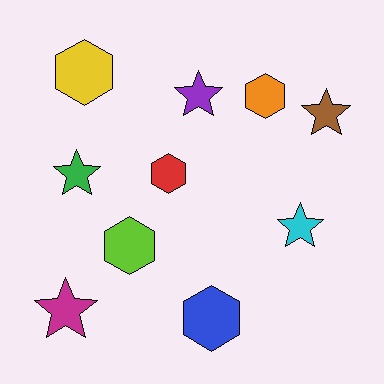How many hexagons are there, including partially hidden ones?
There are 5 hexagons.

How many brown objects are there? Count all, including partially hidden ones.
There is 1 brown object.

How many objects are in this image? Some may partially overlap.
There are 10 objects.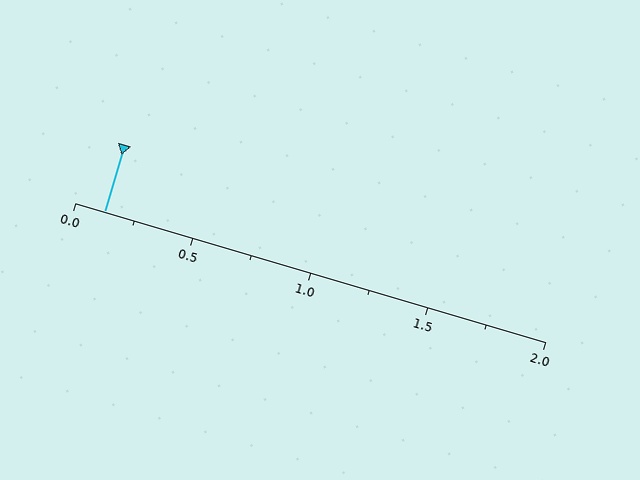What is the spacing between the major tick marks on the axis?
The major ticks are spaced 0.5 apart.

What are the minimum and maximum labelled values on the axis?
The axis runs from 0.0 to 2.0.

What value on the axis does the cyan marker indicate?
The marker indicates approximately 0.12.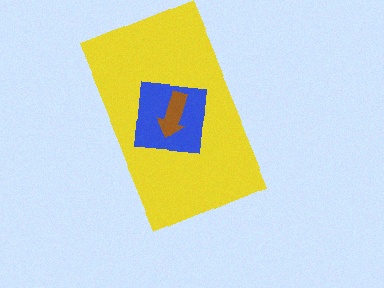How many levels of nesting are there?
3.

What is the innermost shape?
The brown arrow.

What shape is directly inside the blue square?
The brown arrow.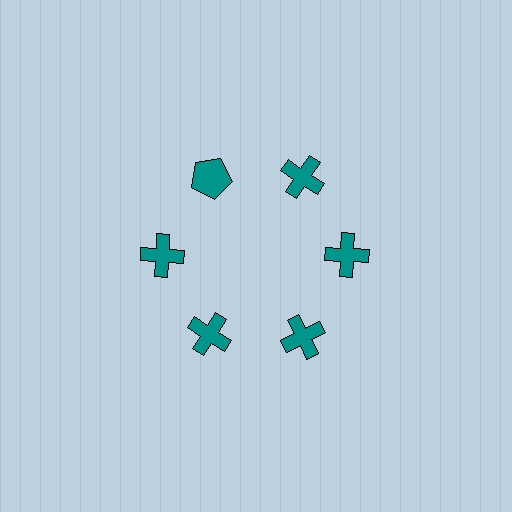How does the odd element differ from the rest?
It has a different shape: pentagon instead of cross.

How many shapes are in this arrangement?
There are 6 shapes arranged in a ring pattern.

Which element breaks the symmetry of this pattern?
The teal pentagon at roughly the 11 o'clock position breaks the symmetry. All other shapes are teal crosses.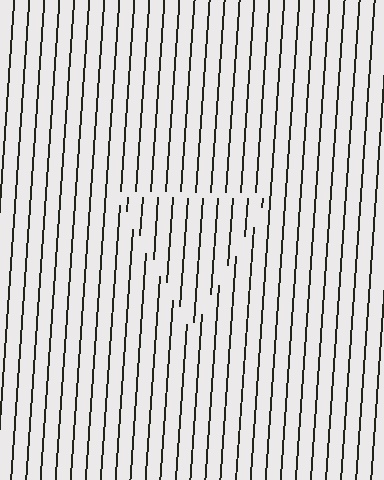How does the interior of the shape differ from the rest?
The interior of the shape contains the same grating, shifted by half a period — the contour is defined by the phase discontinuity where line-ends from the inner and outer gratings abut.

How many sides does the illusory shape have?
3 sides — the line-ends trace a triangle.